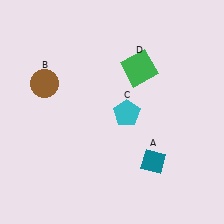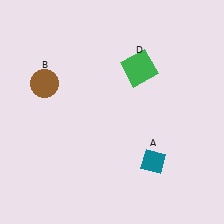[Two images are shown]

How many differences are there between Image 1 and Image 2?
There is 1 difference between the two images.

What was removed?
The cyan pentagon (C) was removed in Image 2.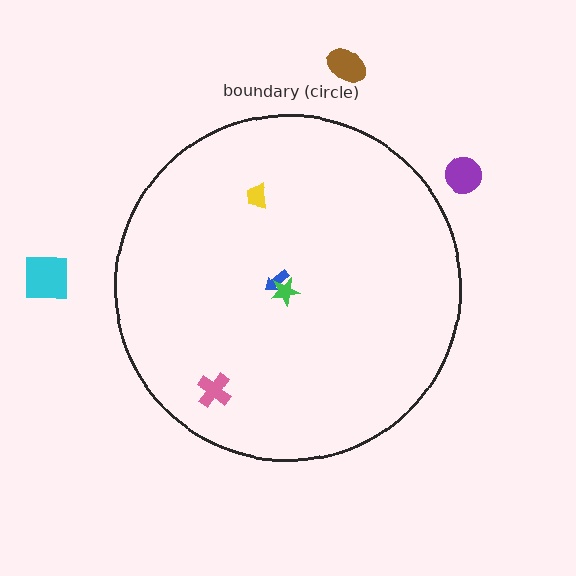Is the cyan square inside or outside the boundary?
Outside.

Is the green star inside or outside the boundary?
Inside.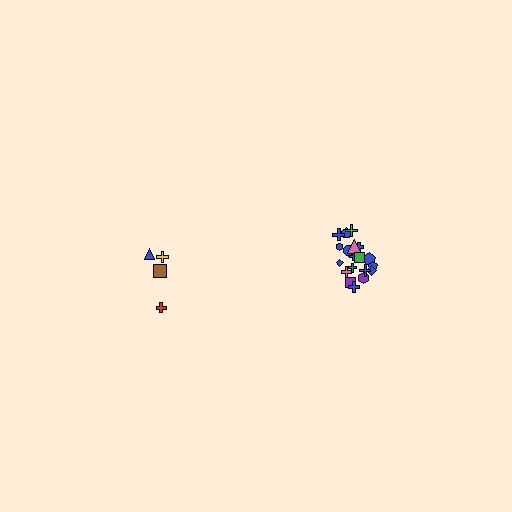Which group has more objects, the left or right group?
The right group.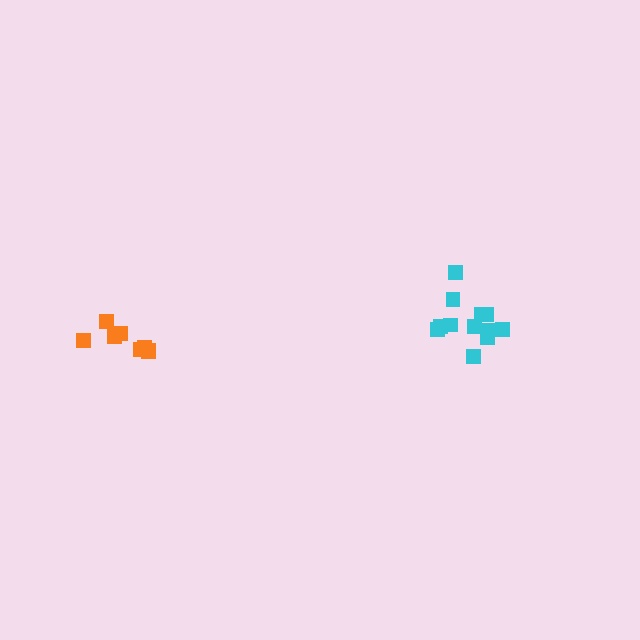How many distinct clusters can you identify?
There are 2 distinct clusters.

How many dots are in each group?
Group 1: 12 dots, Group 2: 8 dots (20 total).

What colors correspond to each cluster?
The clusters are colored: cyan, orange.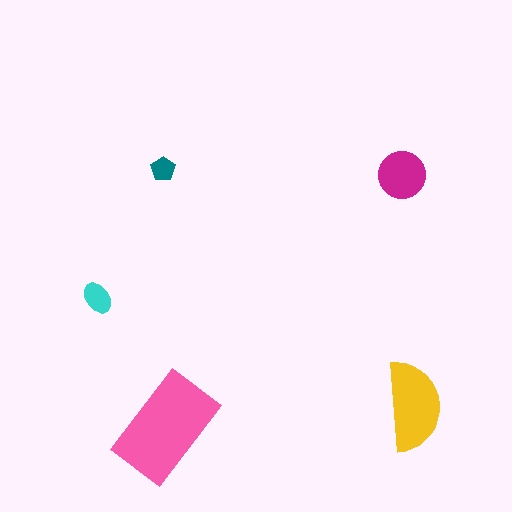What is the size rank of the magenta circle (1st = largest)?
3rd.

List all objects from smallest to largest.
The teal pentagon, the cyan ellipse, the magenta circle, the yellow semicircle, the pink rectangle.